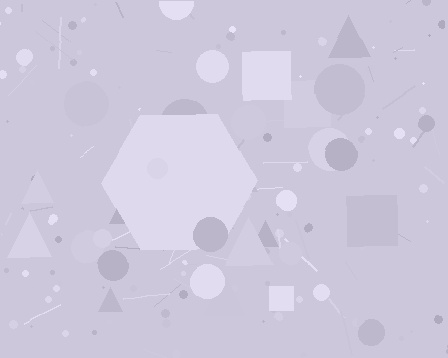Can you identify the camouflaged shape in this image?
The camouflaged shape is a hexagon.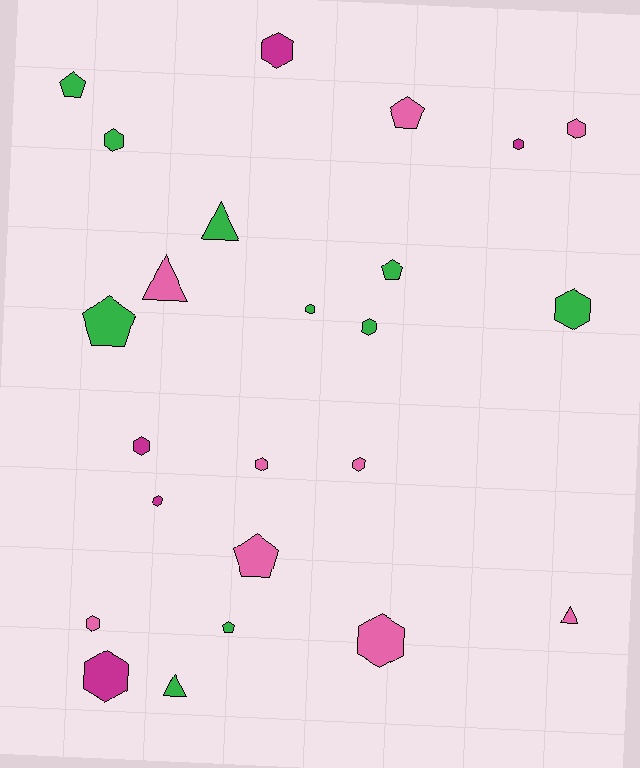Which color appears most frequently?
Green, with 10 objects.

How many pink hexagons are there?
There are 5 pink hexagons.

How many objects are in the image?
There are 24 objects.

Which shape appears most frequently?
Hexagon, with 14 objects.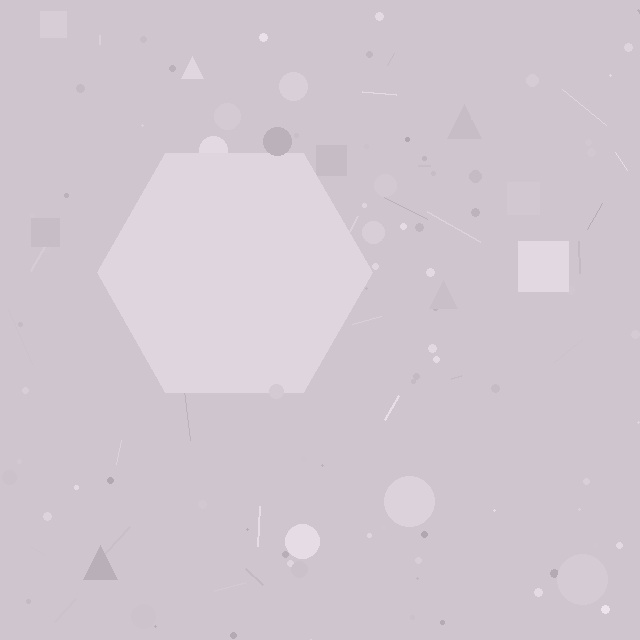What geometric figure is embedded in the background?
A hexagon is embedded in the background.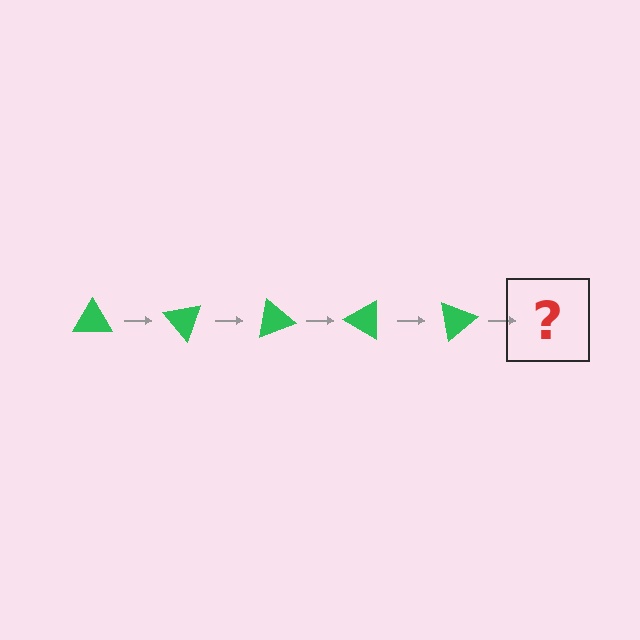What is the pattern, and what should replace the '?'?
The pattern is that the triangle rotates 50 degrees each step. The '?' should be a green triangle rotated 250 degrees.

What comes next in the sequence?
The next element should be a green triangle rotated 250 degrees.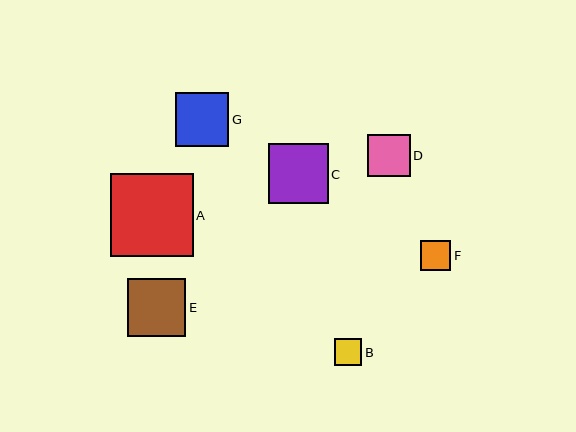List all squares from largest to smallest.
From largest to smallest: A, C, E, G, D, F, B.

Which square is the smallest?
Square B is the smallest with a size of approximately 27 pixels.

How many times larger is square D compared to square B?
Square D is approximately 1.6 times the size of square B.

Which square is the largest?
Square A is the largest with a size of approximately 83 pixels.